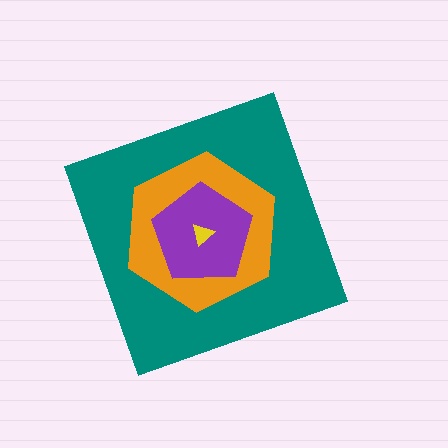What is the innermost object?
The yellow triangle.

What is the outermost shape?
The teal diamond.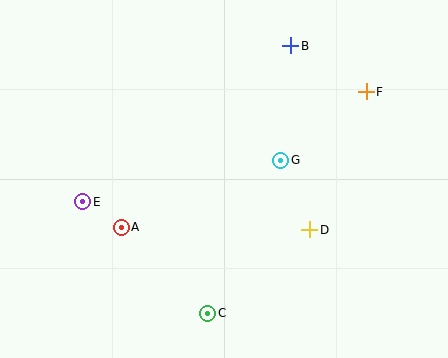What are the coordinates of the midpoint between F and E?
The midpoint between F and E is at (224, 147).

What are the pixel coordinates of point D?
Point D is at (310, 230).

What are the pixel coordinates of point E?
Point E is at (83, 202).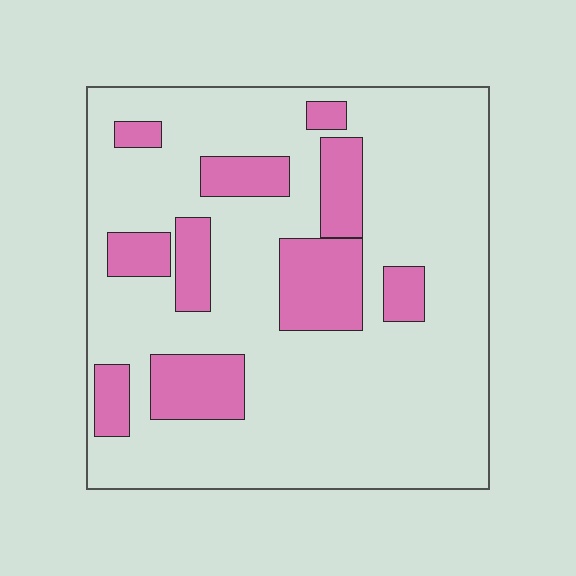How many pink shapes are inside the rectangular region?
10.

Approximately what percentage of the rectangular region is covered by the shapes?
Approximately 20%.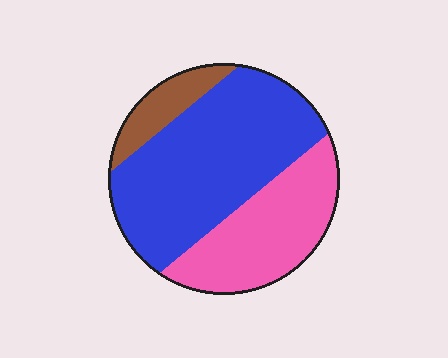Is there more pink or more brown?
Pink.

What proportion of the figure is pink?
Pink takes up about one third (1/3) of the figure.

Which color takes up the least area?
Brown, at roughly 10%.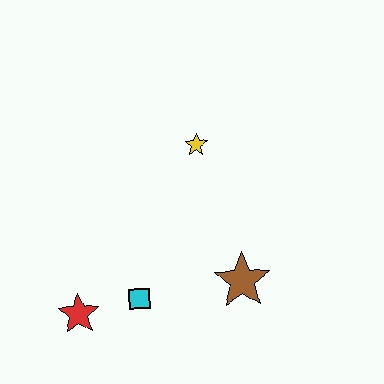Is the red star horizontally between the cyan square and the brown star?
No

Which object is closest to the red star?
The cyan square is closest to the red star.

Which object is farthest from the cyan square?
The yellow star is farthest from the cyan square.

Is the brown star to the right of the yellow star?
Yes